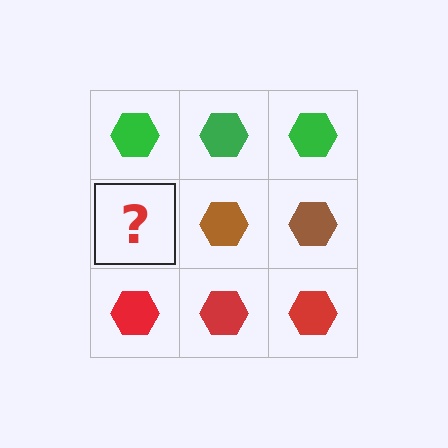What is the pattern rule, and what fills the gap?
The rule is that each row has a consistent color. The gap should be filled with a brown hexagon.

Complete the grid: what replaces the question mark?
The question mark should be replaced with a brown hexagon.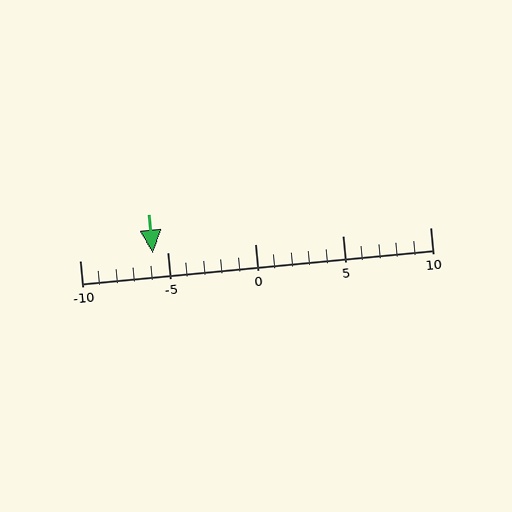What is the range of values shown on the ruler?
The ruler shows values from -10 to 10.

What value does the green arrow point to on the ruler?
The green arrow points to approximately -6.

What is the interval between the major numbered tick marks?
The major tick marks are spaced 5 units apart.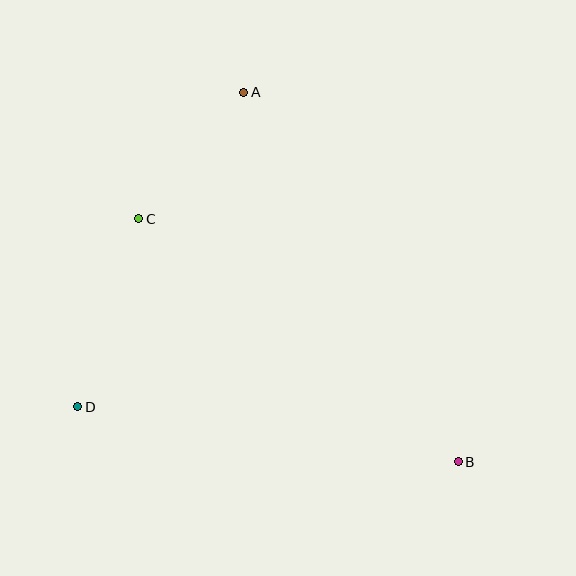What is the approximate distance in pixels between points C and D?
The distance between C and D is approximately 198 pixels.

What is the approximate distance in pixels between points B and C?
The distance between B and C is approximately 401 pixels.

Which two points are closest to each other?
Points A and C are closest to each other.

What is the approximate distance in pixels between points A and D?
The distance between A and D is approximately 355 pixels.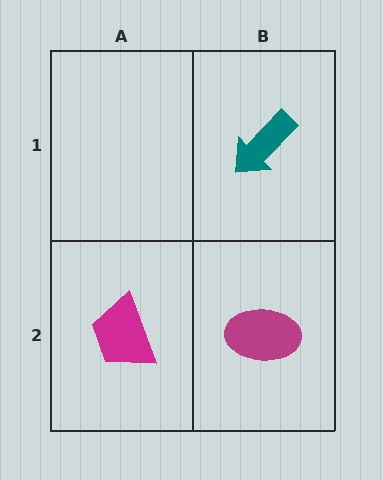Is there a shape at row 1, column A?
No, that cell is empty.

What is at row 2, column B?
A magenta ellipse.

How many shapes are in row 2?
2 shapes.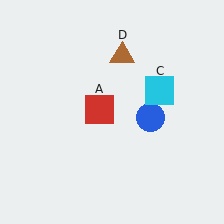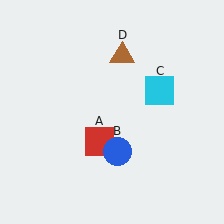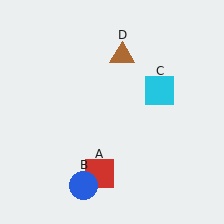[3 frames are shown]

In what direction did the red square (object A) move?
The red square (object A) moved down.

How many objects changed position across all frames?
2 objects changed position: red square (object A), blue circle (object B).